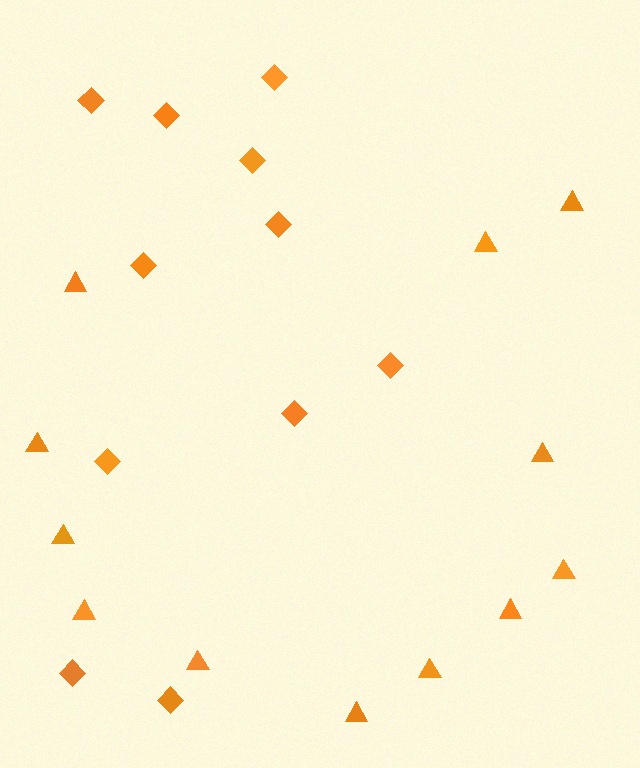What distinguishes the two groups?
There are 2 groups: one group of triangles (12) and one group of diamonds (11).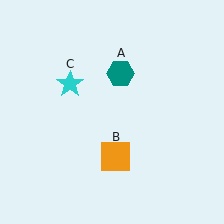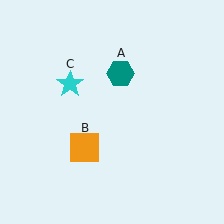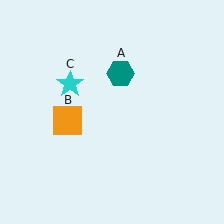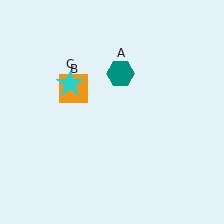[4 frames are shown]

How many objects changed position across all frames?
1 object changed position: orange square (object B).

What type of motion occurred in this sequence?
The orange square (object B) rotated clockwise around the center of the scene.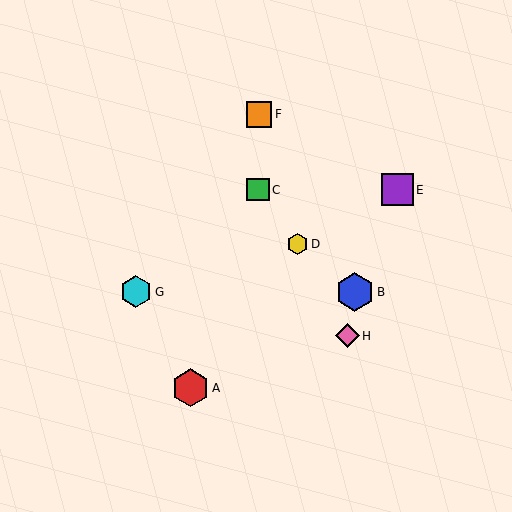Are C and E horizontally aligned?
Yes, both are at y≈190.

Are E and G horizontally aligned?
No, E is at y≈190 and G is at y≈292.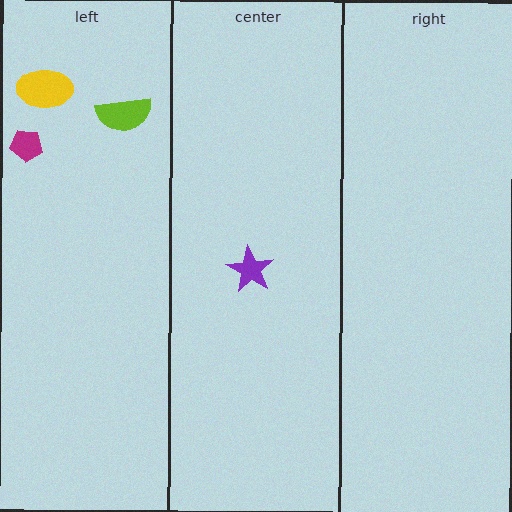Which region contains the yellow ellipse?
The left region.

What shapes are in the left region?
The magenta pentagon, the yellow ellipse, the lime semicircle.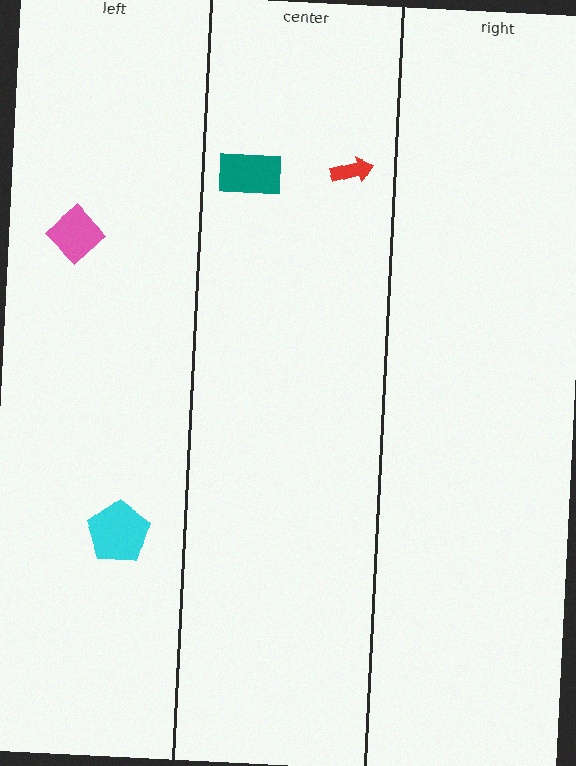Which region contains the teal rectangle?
The center region.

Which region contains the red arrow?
The center region.